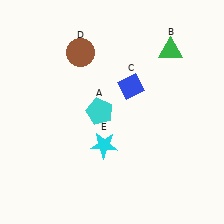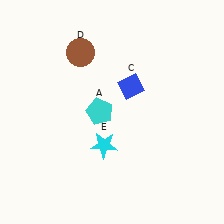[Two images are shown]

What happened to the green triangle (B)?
The green triangle (B) was removed in Image 2. It was in the top-right area of Image 1.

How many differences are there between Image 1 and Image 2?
There is 1 difference between the two images.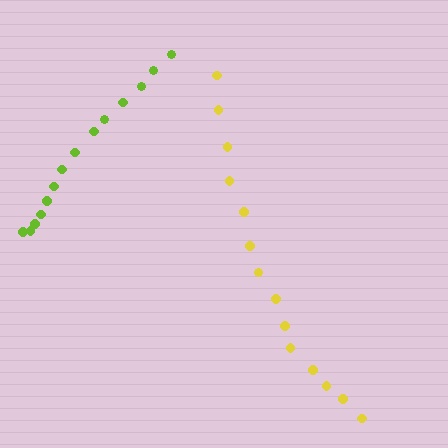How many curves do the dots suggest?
There are 2 distinct paths.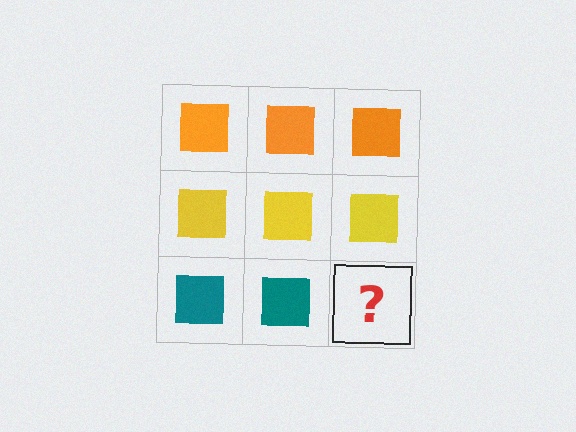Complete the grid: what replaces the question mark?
The question mark should be replaced with a teal square.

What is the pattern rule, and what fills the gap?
The rule is that each row has a consistent color. The gap should be filled with a teal square.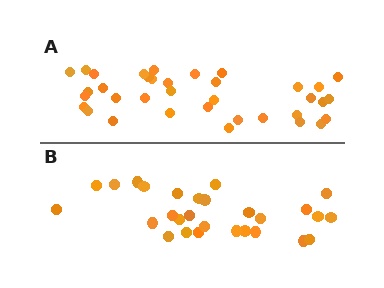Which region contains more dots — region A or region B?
Region A (the top region) has more dots.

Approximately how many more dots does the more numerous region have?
Region A has roughly 8 or so more dots than region B.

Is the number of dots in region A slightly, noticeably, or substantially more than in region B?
Region A has noticeably more, but not dramatically so. The ratio is roughly 1.3 to 1.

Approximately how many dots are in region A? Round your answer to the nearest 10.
About 40 dots. (The exact count is 36, which rounds to 40.)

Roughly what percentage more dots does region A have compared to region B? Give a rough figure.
About 30% more.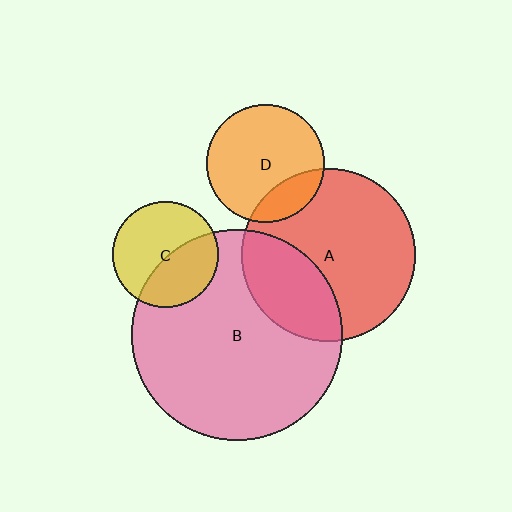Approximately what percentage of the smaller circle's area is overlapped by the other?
Approximately 40%.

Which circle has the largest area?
Circle B (pink).